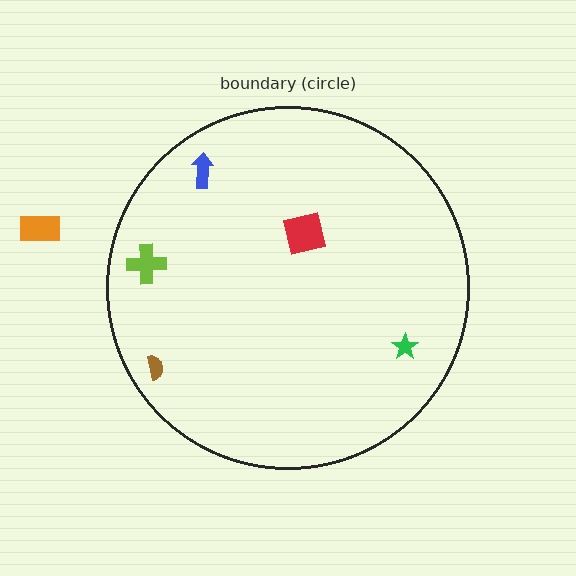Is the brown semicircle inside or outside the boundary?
Inside.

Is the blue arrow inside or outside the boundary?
Inside.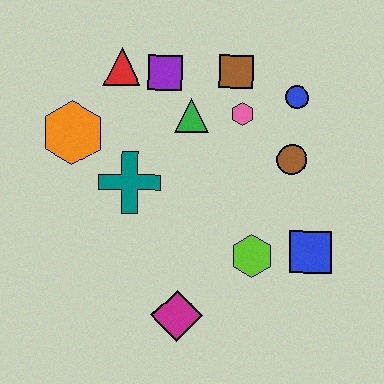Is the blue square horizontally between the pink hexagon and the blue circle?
No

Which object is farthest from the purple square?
The magenta diamond is farthest from the purple square.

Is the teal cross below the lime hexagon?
No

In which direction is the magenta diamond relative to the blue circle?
The magenta diamond is below the blue circle.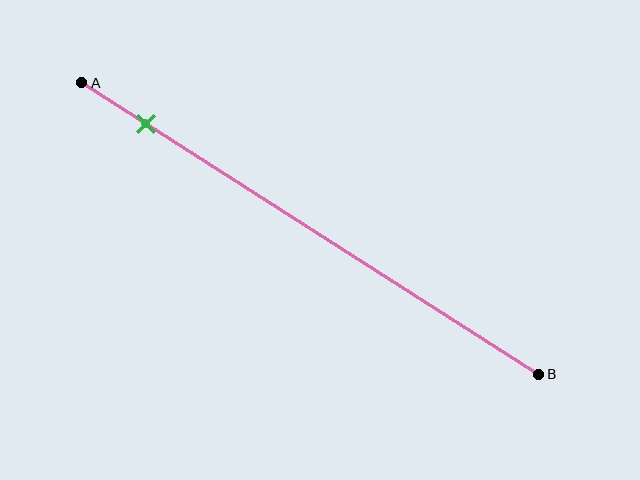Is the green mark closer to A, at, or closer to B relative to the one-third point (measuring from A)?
The green mark is closer to point A than the one-third point of segment AB.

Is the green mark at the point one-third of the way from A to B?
No, the mark is at about 15% from A, not at the 33% one-third point.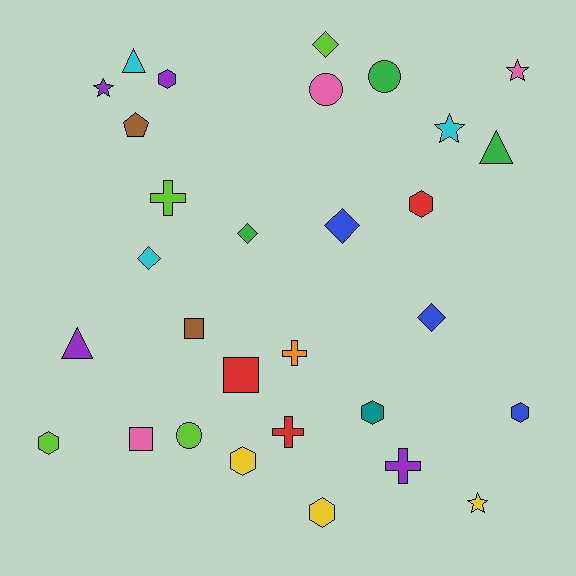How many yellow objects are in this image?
There are 3 yellow objects.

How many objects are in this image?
There are 30 objects.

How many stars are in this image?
There are 4 stars.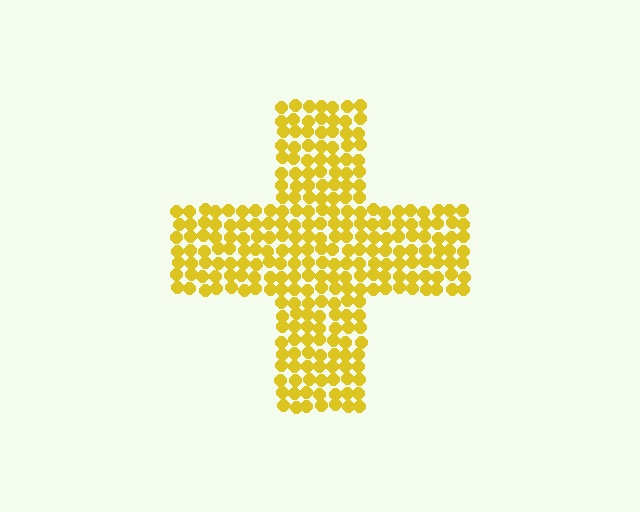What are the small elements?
The small elements are circles.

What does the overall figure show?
The overall figure shows a cross.